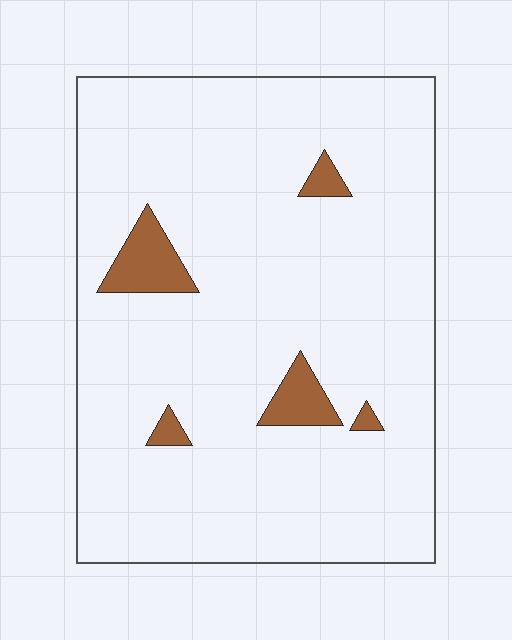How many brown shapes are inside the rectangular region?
5.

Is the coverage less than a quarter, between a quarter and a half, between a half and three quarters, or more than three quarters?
Less than a quarter.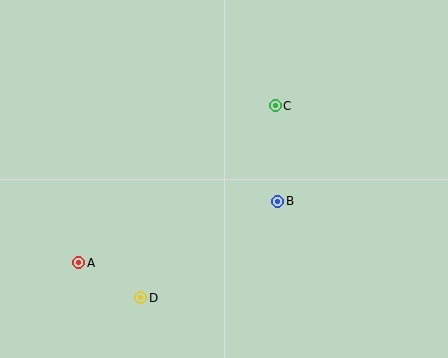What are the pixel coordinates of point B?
Point B is at (278, 201).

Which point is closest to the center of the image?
Point B at (278, 201) is closest to the center.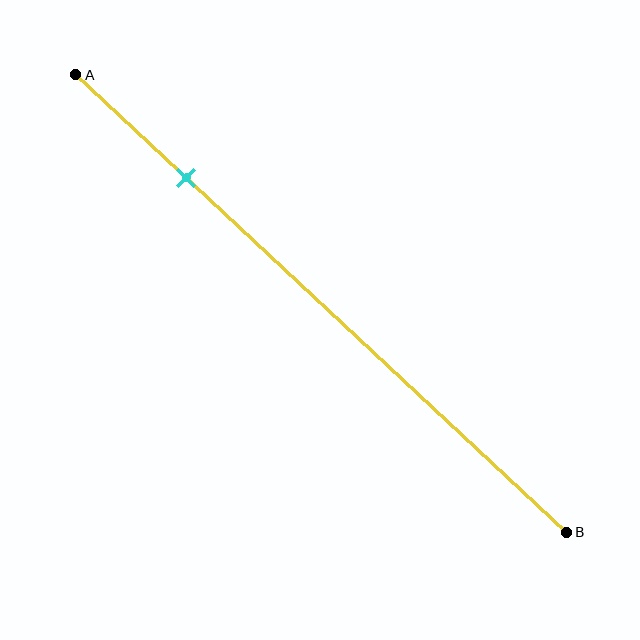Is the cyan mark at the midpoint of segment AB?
No, the mark is at about 25% from A, not at the 50% midpoint.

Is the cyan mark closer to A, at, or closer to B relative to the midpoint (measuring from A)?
The cyan mark is closer to point A than the midpoint of segment AB.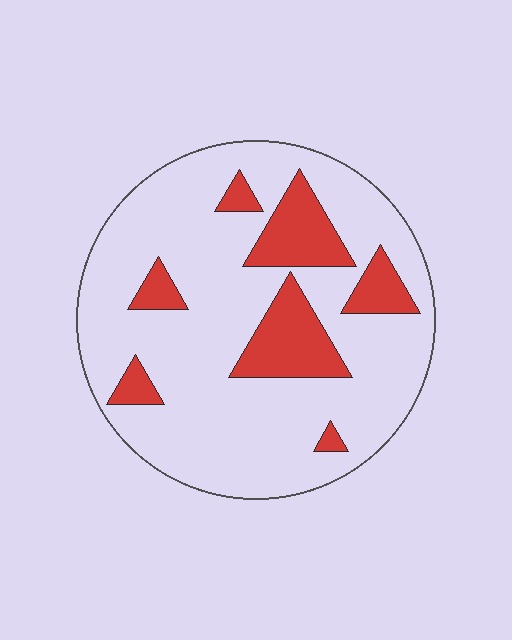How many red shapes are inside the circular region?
7.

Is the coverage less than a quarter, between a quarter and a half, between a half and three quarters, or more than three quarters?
Less than a quarter.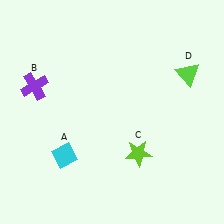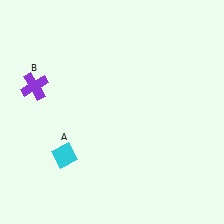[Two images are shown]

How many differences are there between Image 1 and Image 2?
There are 2 differences between the two images.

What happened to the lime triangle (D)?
The lime triangle (D) was removed in Image 2. It was in the top-right area of Image 1.